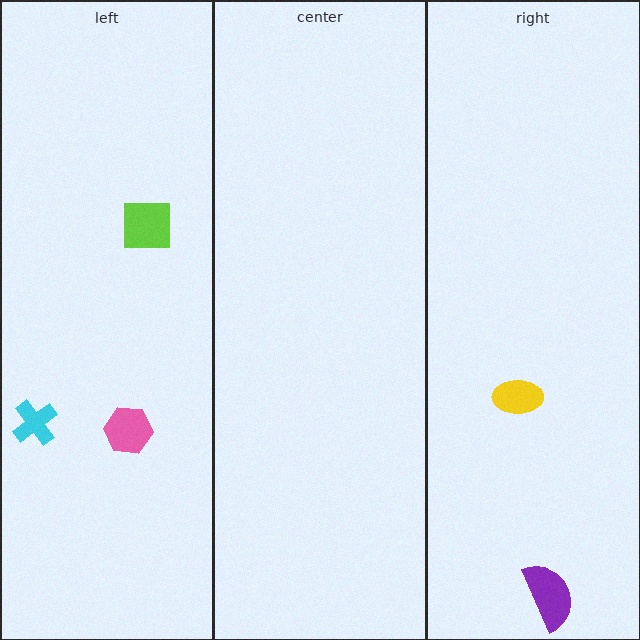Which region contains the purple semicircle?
The right region.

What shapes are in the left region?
The lime square, the cyan cross, the pink hexagon.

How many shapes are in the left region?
3.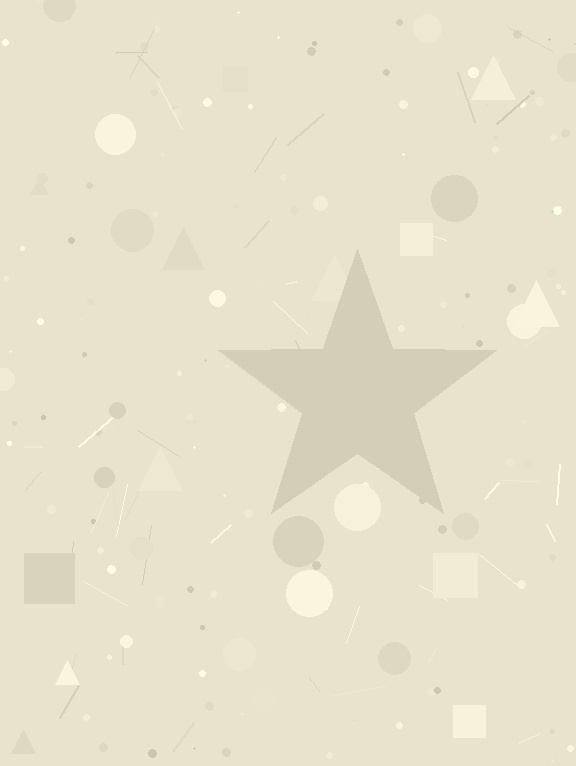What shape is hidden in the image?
A star is hidden in the image.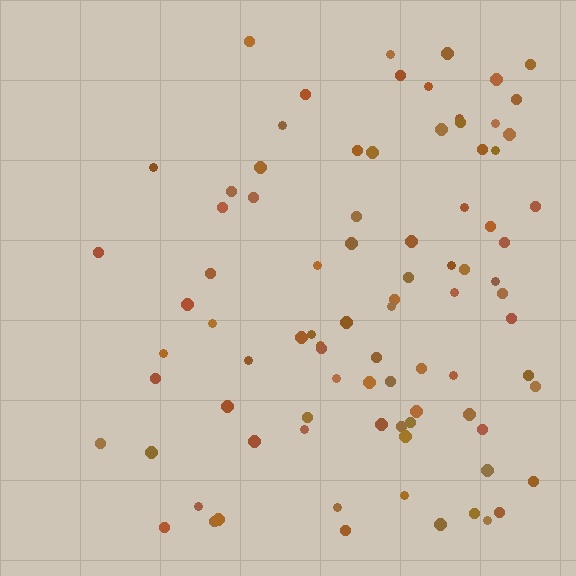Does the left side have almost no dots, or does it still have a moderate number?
Still a moderate number, just noticeably fewer than the right.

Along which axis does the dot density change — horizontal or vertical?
Horizontal.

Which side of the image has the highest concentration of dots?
The right.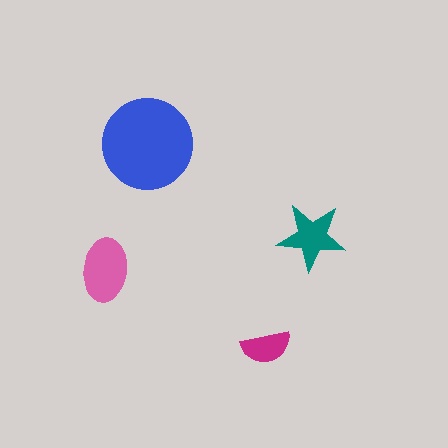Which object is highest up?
The blue circle is topmost.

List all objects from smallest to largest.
The magenta semicircle, the teal star, the pink ellipse, the blue circle.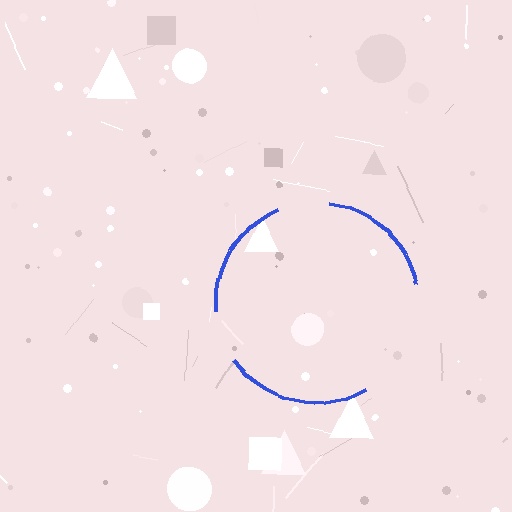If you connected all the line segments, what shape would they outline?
They would outline a circle.